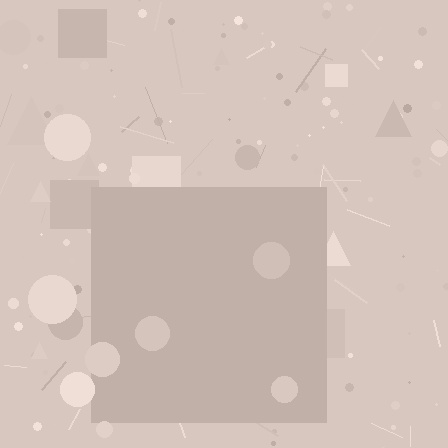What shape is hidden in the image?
A square is hidden in the image.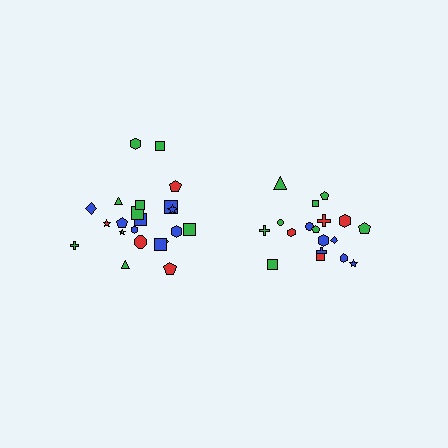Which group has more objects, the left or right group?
The left group.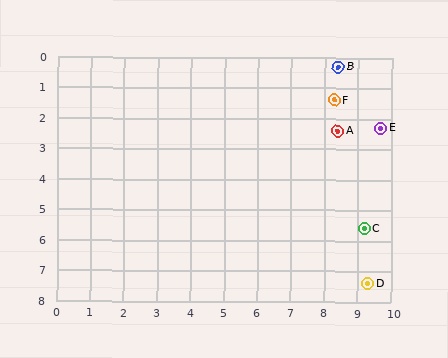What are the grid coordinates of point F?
Point F is at approximately (8.3, 1.4).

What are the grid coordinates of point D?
Point D is at approximately (9.3, 7.4).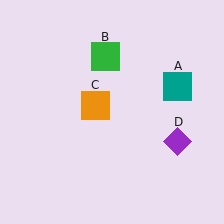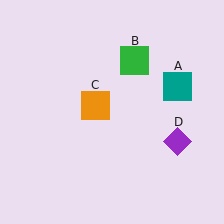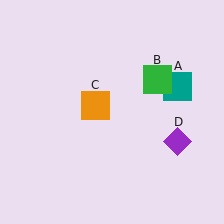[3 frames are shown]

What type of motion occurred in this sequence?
The green square (object B) rotated clockwise around the center of the scene.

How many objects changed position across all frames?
1 object changed position: green square (object B).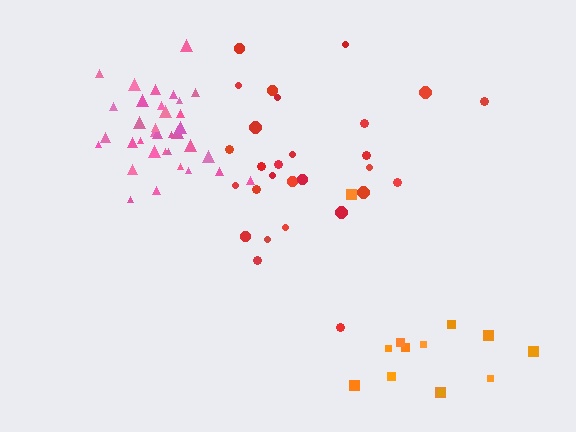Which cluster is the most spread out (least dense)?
Orange.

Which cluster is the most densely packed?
Pink.